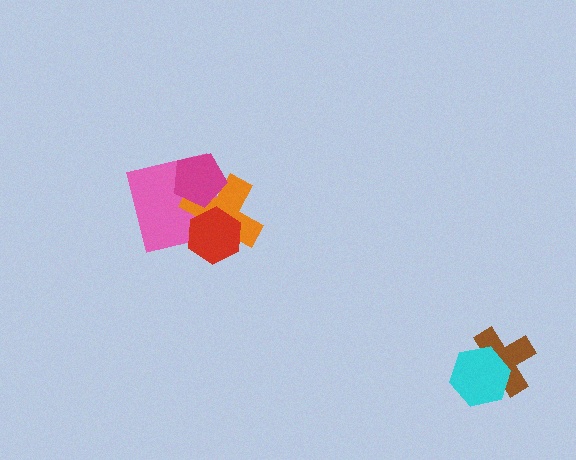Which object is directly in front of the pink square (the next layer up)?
The orange cross is directly in front of the pink square.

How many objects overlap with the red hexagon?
2 objects overlap with the red hexagon.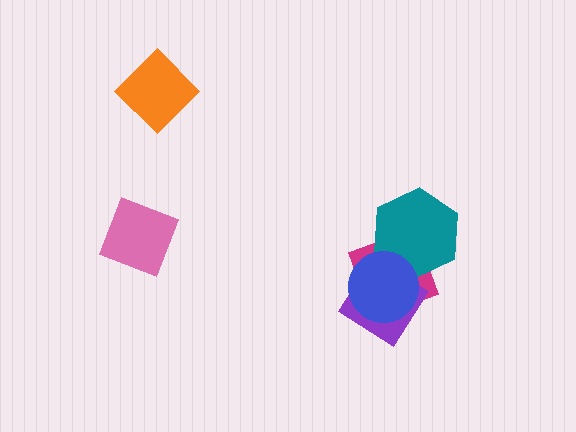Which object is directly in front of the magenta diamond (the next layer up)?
The teal hexagon is directly in front of the magenta diamond.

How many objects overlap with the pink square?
0 objects overlap with the pink square.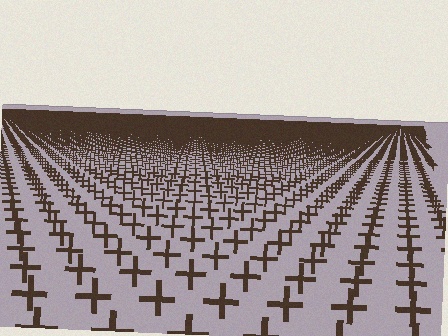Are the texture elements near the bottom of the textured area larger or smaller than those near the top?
Larger. Near the bottom, elements are closer to the viewer and appear at a bigger on-screen size.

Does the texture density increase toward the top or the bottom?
Density increases toward the top.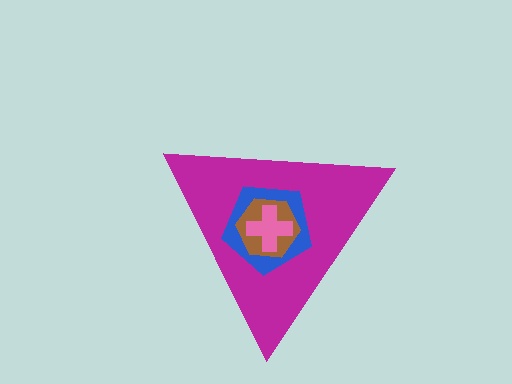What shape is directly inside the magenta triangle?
The blue pentagon.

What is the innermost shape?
The pink cross.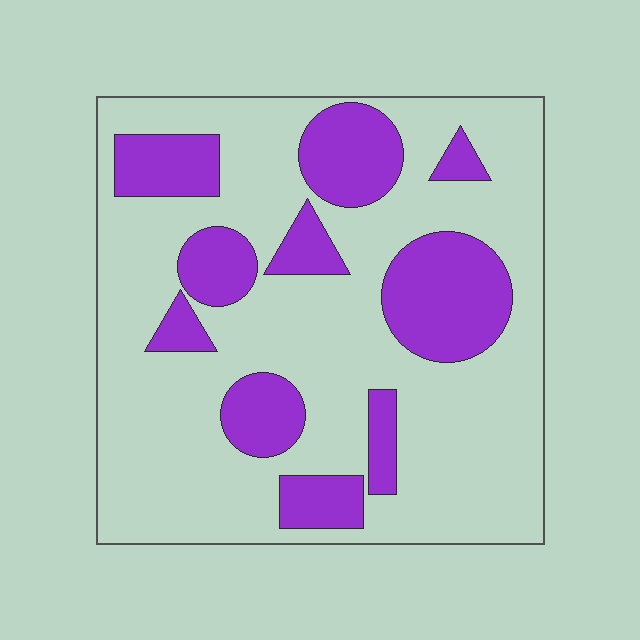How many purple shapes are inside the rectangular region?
10.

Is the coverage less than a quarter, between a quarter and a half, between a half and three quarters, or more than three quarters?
Between a quarter and a half.